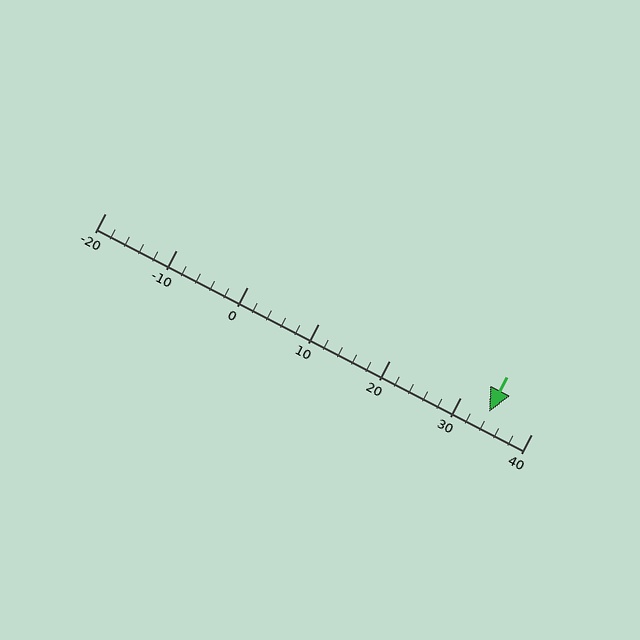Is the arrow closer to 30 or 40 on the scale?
The arrow is closer to 30.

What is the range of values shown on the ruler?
The ruler shows values from -20 to 40.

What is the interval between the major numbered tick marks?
The major tick marks are spaced 10 units apart.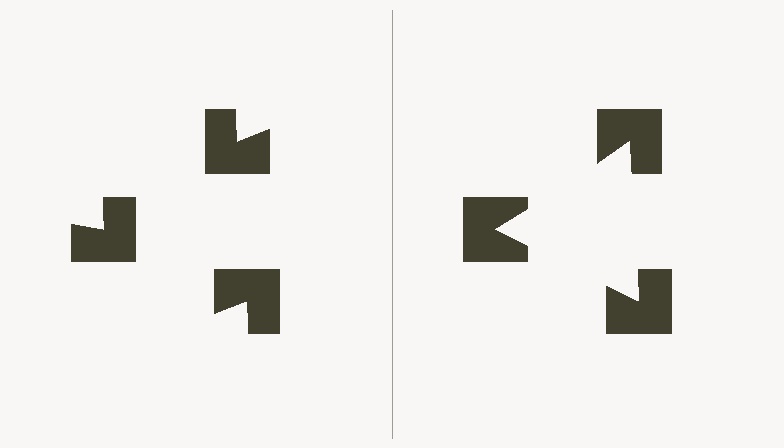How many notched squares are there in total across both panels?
6 — 3 on each side.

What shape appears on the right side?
An illusory triangle.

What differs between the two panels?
The notched squares are positioned identically on both sides; only the wedge orientations differ. On the right they align to a triangle; on the left they are misaligned.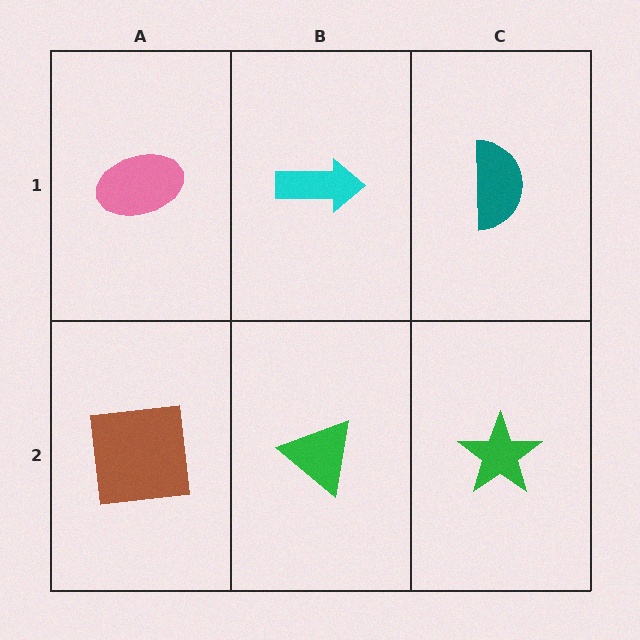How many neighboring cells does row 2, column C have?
2.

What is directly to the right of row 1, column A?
A cyan arrow.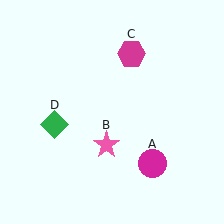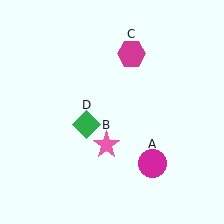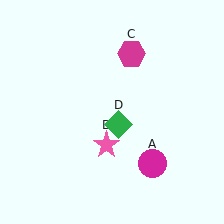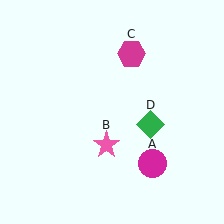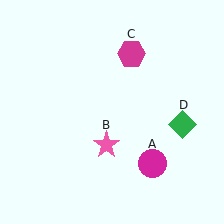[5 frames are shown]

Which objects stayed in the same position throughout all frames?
Magenta circle (object A) and pink star (object B) and magenta hexagon (object C) remained stationary.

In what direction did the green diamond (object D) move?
The green diamond (object D) moved right.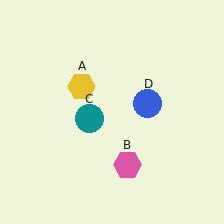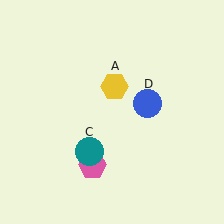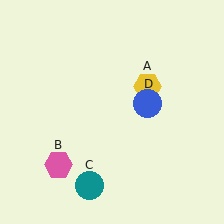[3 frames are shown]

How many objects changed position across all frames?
3 objects changed position: yellow hexagon (object A), pink hexagon (object B), teal circle (object C).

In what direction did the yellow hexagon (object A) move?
The yellow hexagon (object A) moved right.